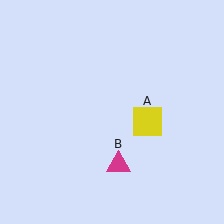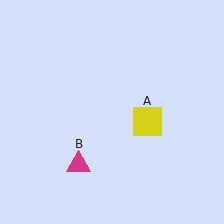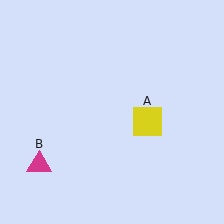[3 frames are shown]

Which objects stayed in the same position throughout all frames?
Yellow square (object A) remained stationary.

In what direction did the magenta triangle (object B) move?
The magenta triangle (object B) moved left.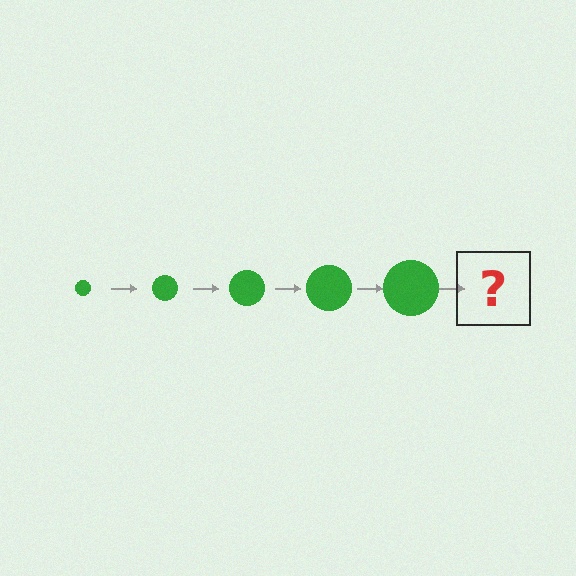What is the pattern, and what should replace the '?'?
The pattern is that the circle gets progressively larger each step. The '?' should be a green circle, larger than the previous one.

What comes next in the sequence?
The next element should be a green circle, larger than the previous one.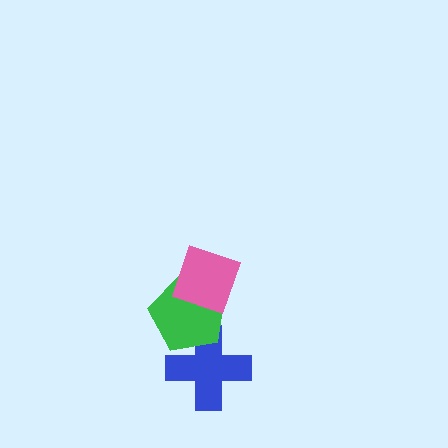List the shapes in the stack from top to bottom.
From top to bottom: the pink diamond, the green pentagon, the blue cross.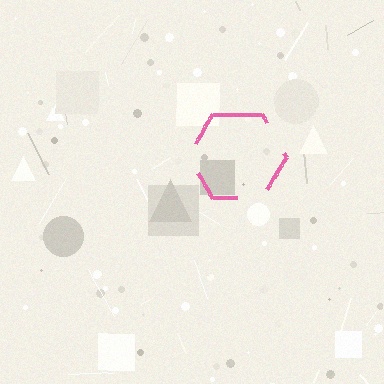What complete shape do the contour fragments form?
The contour fragments form a hexagon.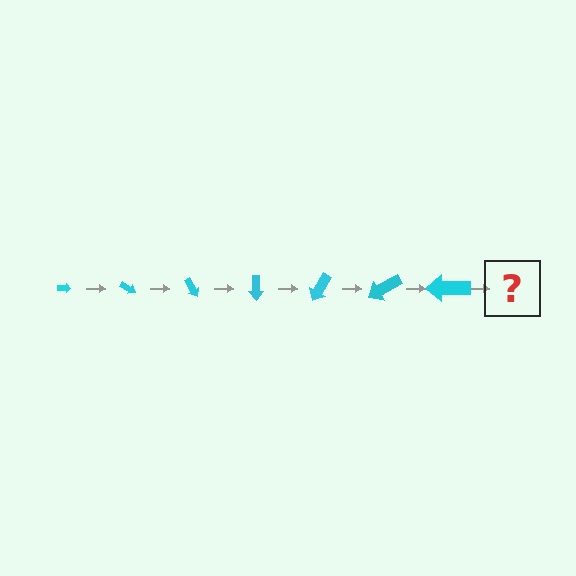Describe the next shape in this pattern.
It should be an arrow, larger than the previous one and rotated 210 degrees from the start.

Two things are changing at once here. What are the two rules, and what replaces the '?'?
The two rules are that the arrow grows larger each step and it rotates 30 degrees each step. The '?' should be an arrow, larger than the previous one and rotated 210 degrees from the start.